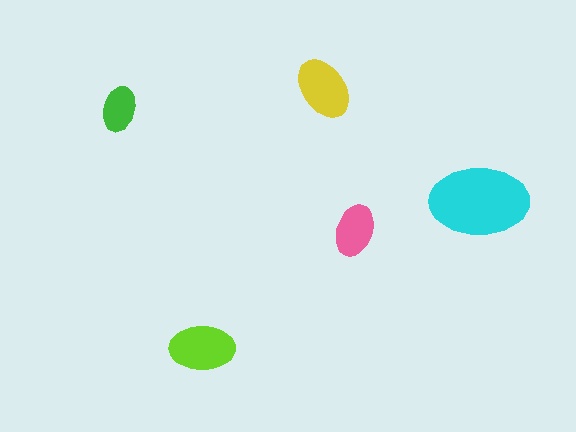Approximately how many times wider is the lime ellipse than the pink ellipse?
About 1.5 times wider.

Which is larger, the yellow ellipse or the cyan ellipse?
The cyan one.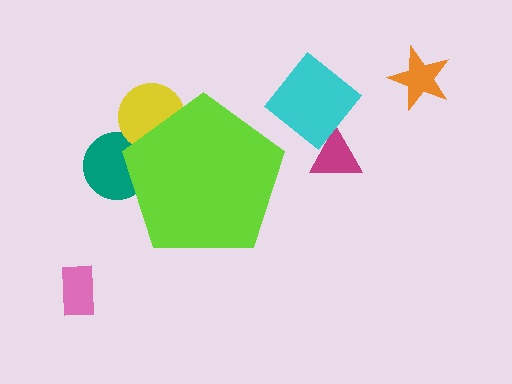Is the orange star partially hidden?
No, the orange star is fully visible.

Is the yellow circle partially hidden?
Yes, the yellow circle is partially hidden behind the lime pentagon.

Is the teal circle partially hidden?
Yes, the teal circle is partially hidden behind the lime pentagon.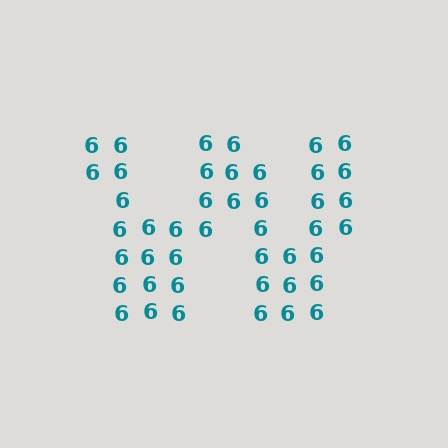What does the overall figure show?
The overall figure shows the letter W.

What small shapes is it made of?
It is made of small digit 6's.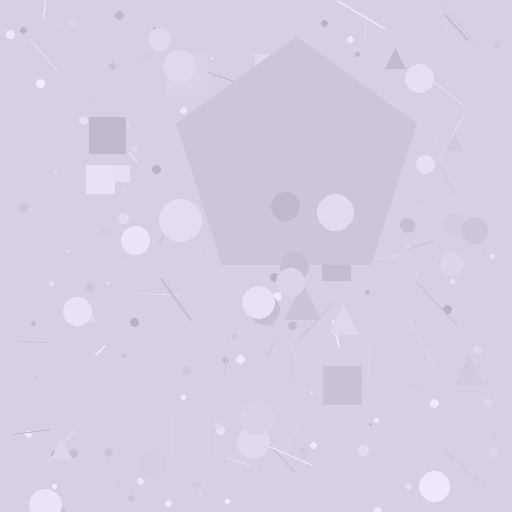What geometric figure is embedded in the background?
A pentagon is embedded in the background.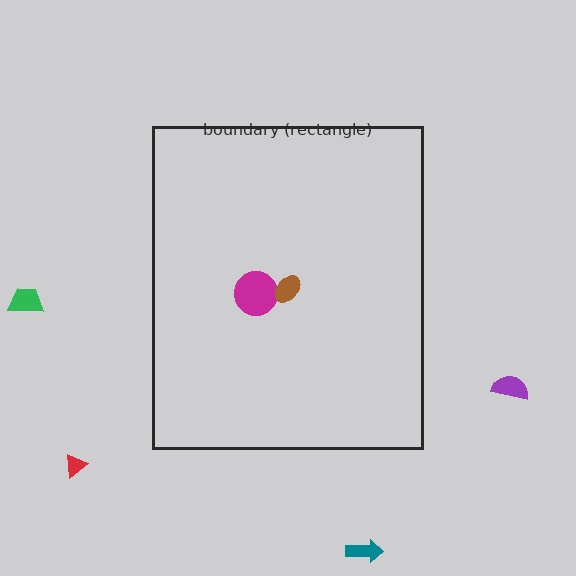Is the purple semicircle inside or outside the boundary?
Outside.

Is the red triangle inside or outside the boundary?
Outside.